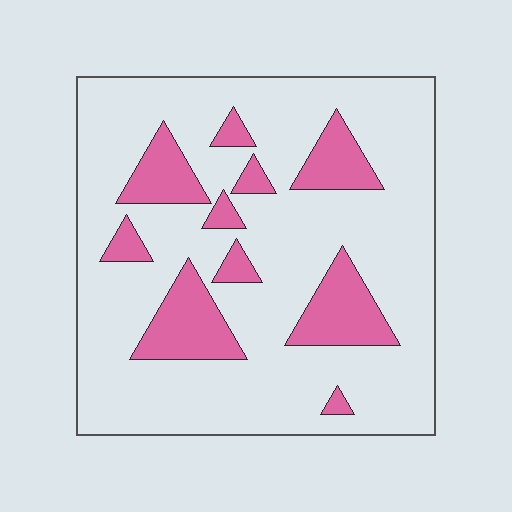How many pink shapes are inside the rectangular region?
10.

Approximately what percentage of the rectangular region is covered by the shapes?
Approximately 20%.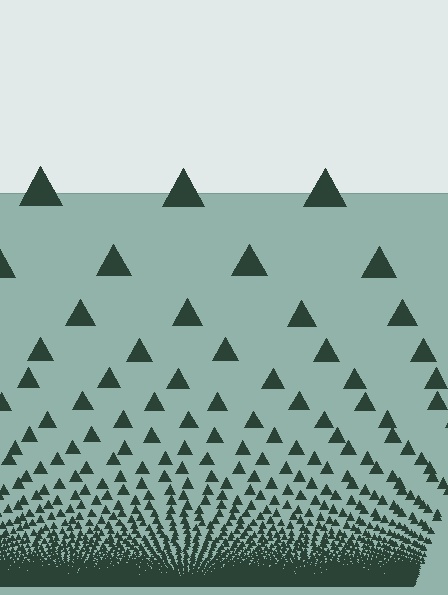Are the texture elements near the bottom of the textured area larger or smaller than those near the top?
Smaller. The gradient is inverted — elements near the bottom are smaller and denser.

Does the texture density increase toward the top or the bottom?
Density increases toward the bottom.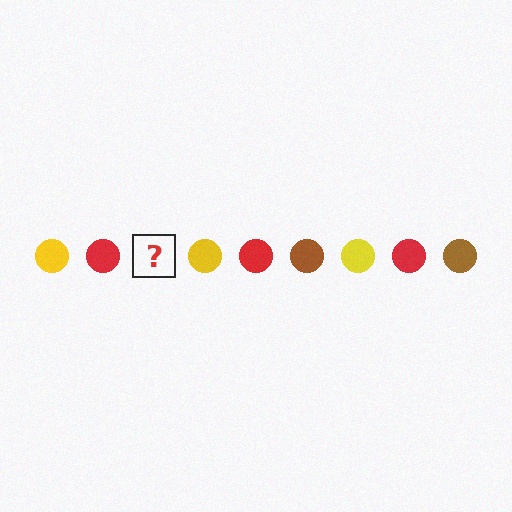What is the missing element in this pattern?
The missing element is a brown circle.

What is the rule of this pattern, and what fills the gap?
The rule is that the pattern cycles through yellow, red, brown circles. The gap should be filled with a brown circle.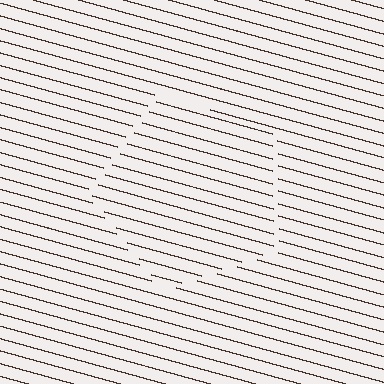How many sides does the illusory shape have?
5 sides — the line-ends trace a pentagon.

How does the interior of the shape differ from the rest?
The interior of the shape contains the same grating, shifted by half a period — the contour is defined by the phase discontinuity where line-ends from the inner and outer gratings abut.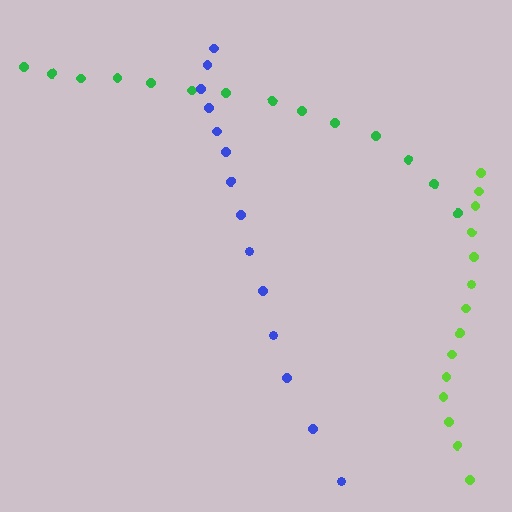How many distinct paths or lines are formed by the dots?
There are 3 distinct paths.